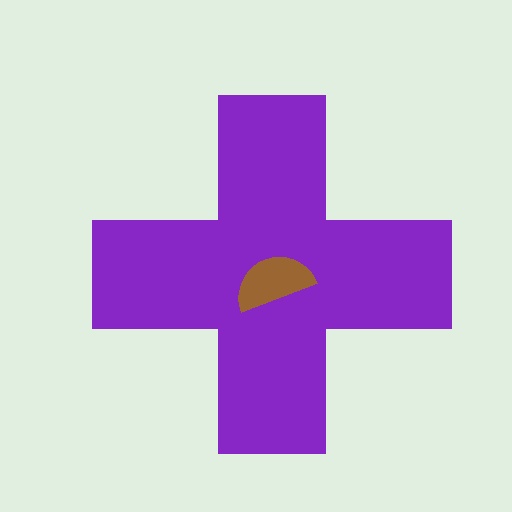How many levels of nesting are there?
2.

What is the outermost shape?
The purple cross.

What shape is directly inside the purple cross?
The brown semicircle.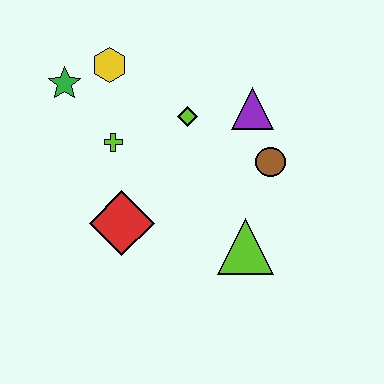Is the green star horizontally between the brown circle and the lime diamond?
No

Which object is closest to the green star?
The yellow hexagon is closest to the green star.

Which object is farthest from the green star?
The lime triangle is farthest from the green star.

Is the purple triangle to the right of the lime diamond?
Yes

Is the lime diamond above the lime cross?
Yes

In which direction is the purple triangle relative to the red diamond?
The purple triangle is to the right of the red diamond.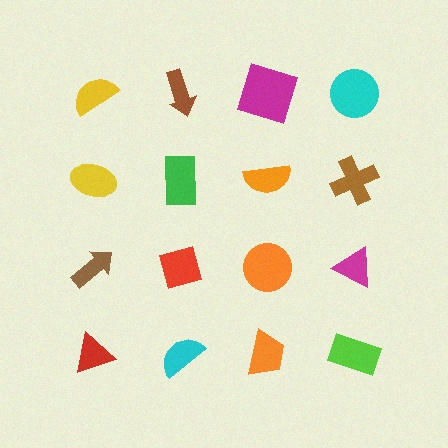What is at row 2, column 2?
A green rectangle.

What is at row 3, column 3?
An orange circle.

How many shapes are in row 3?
4 shapes.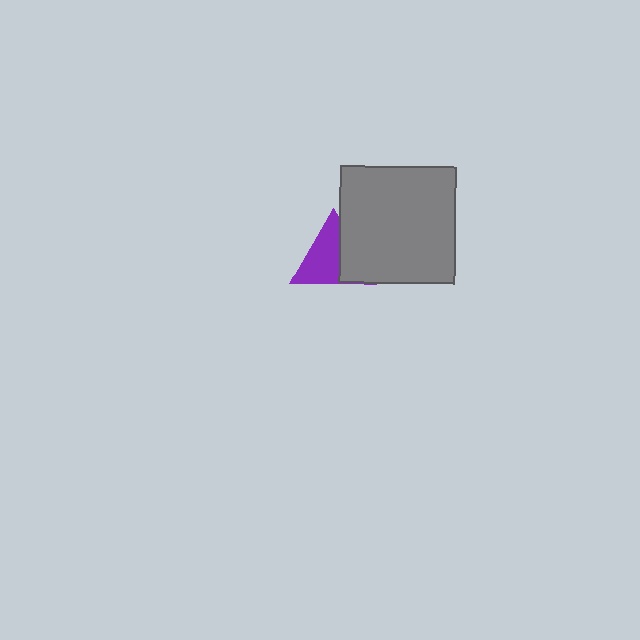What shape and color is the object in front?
The object in front is a gray square.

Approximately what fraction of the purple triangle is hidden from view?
Roughly 40% of the purple triangle is hidden behind the gray square.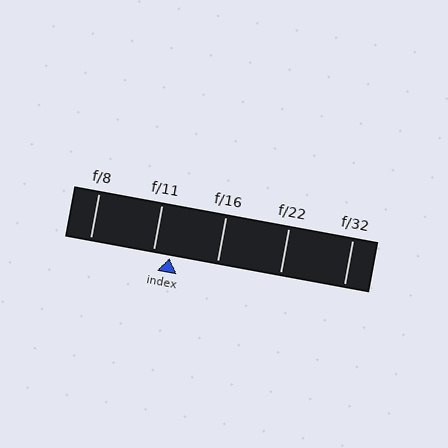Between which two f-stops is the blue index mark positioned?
The index mark is between f/11 and f/16.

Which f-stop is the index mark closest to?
The index mark is closest to f/11.